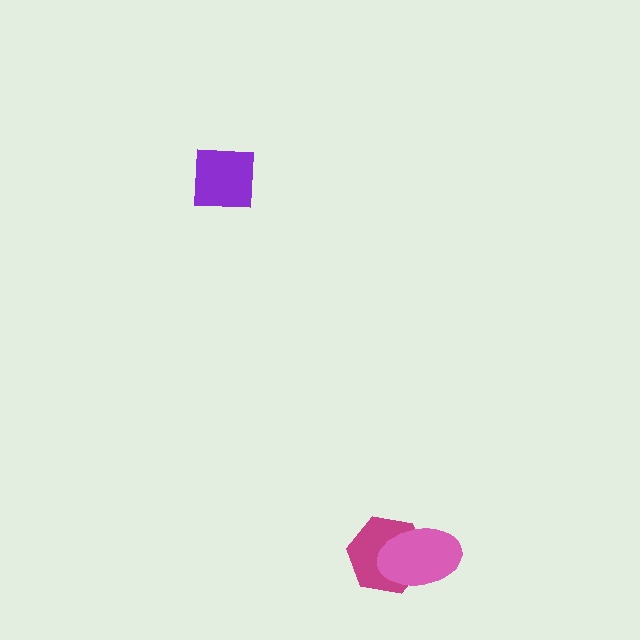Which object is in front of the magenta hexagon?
The pink ellipse is in front of the magenta hexagon.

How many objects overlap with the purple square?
0 objects overlap with the purple square.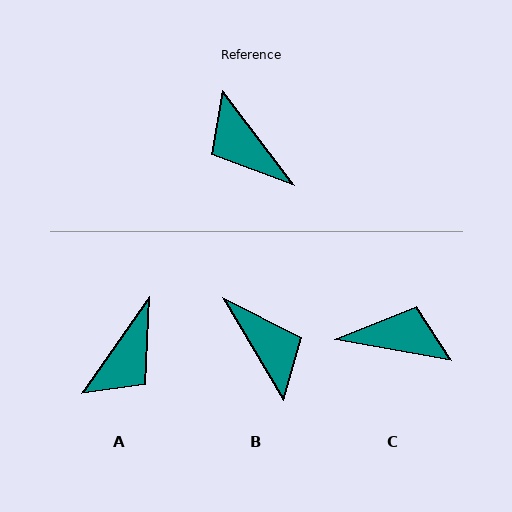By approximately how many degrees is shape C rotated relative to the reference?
Approximately 138 degrees clockwise.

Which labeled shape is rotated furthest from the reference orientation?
B, about 173 degrees away.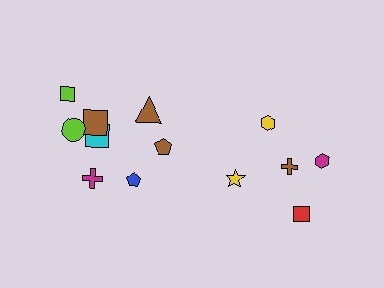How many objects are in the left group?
There are 8 objects.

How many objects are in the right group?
There are 5 objects.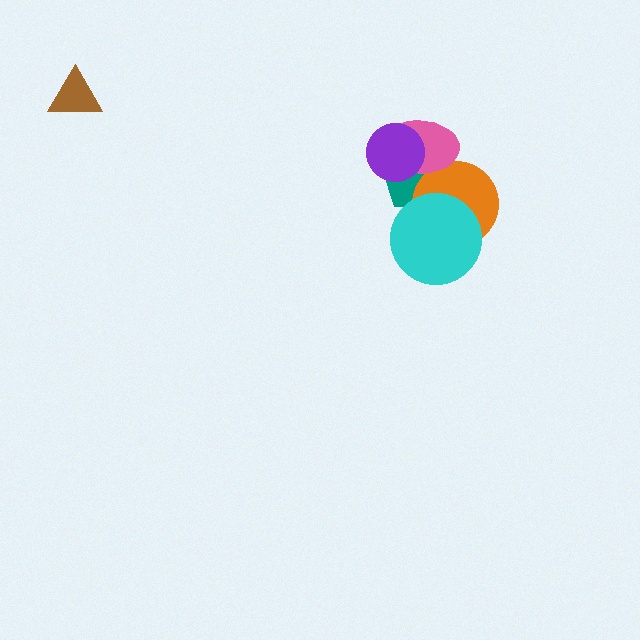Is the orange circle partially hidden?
Yes, it is partially covered by another shape.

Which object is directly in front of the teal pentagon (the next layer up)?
The orange circle is directly in front of the teal pentagon.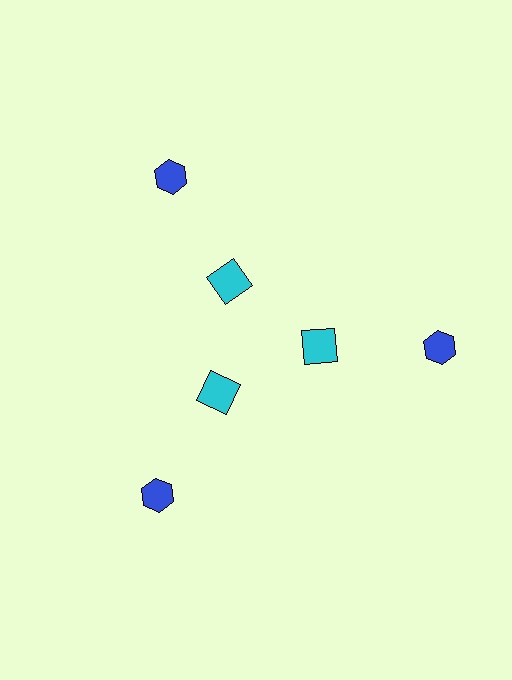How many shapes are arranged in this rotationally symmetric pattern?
There are 6 shapes, arranged in 3 groups of 2.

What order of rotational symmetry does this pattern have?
This pattern has 3-fold rotational symmetry.